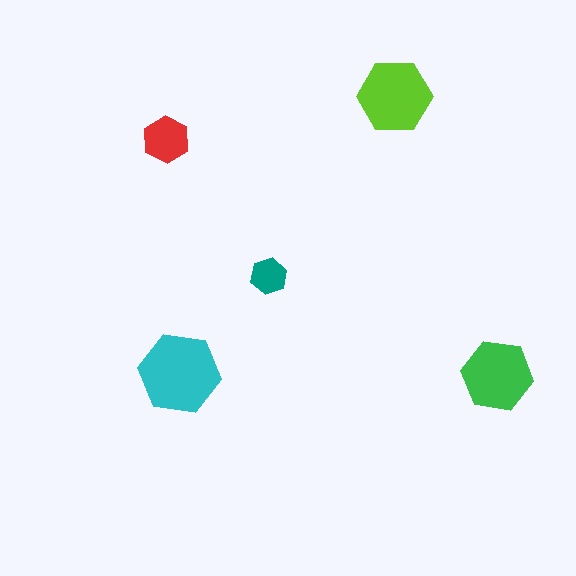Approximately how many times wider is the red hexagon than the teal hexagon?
About 1.5 times wider.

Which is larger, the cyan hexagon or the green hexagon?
The cyan one.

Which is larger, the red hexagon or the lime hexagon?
The lime one.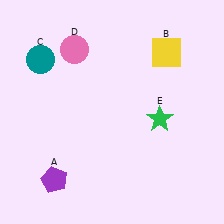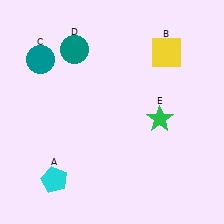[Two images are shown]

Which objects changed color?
A changed from purple to cyan. D changed from pink to teal.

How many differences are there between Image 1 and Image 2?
There are 2 differences between the two images.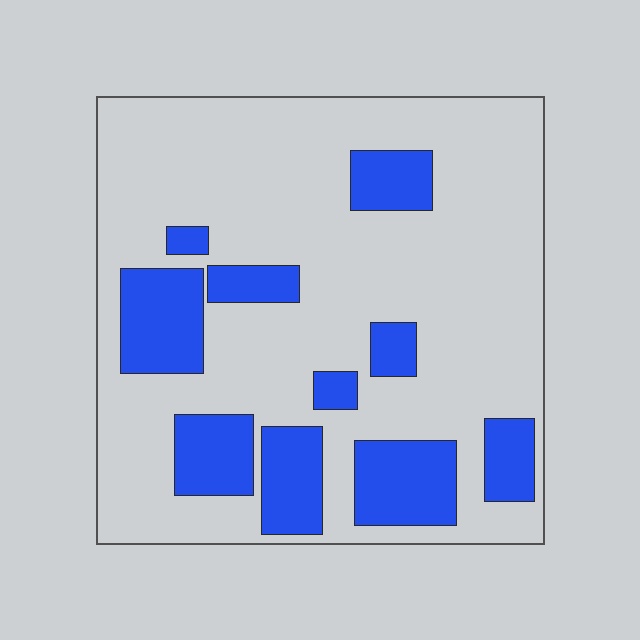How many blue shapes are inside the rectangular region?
10.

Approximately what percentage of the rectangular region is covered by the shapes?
Approximately 25%.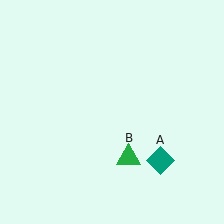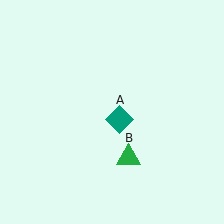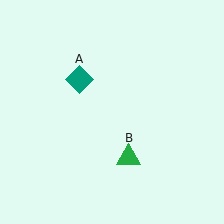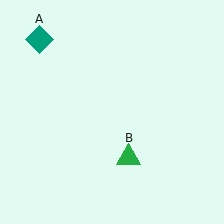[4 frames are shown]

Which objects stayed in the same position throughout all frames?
Green triangle (object B) remained stationary.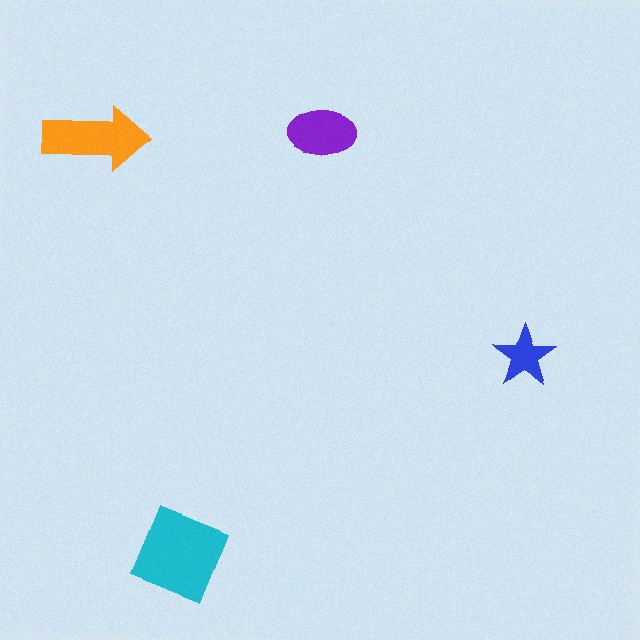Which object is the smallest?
The blue star.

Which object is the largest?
The cyan diamond.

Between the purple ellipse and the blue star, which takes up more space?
The purple ellipse.